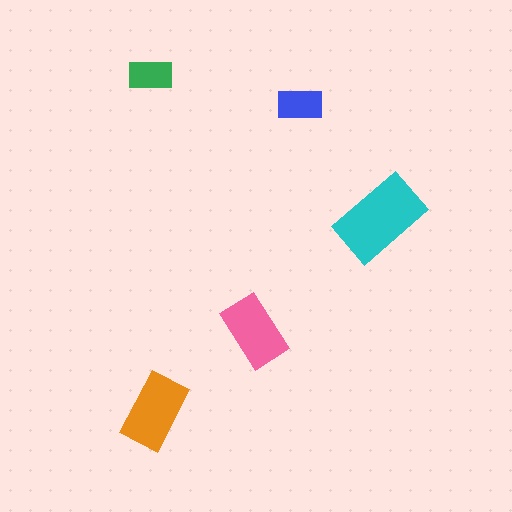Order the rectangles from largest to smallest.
the cyan one, the orange one, the pink one, the blue one, the green one.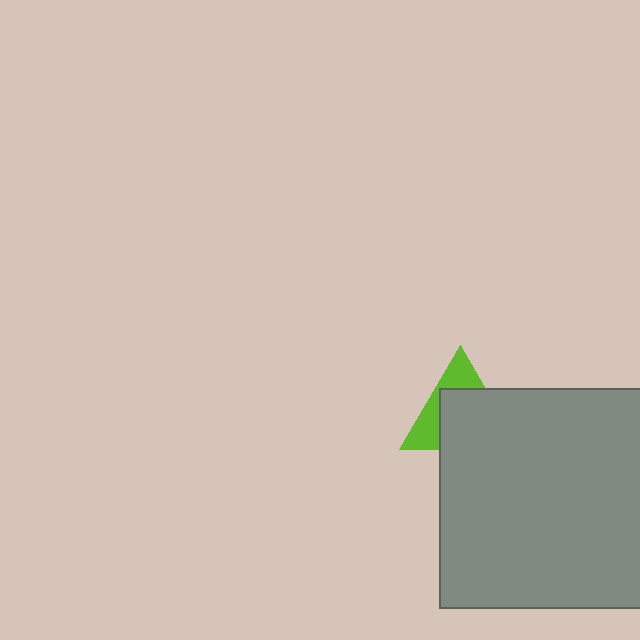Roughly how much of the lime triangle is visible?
A small part of it is visible (roughly 38%).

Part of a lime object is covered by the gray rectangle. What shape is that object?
It is a triangle.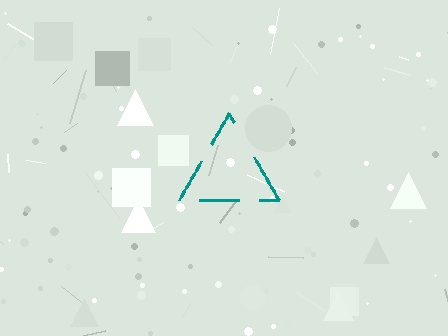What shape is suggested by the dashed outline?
The dashed outline suggests a triangle.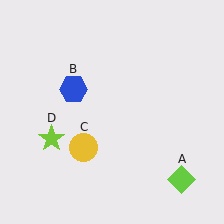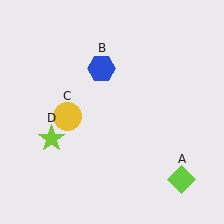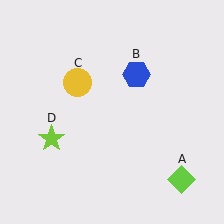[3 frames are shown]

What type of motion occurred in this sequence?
The blue hexagon (object B), yellow circle (object C) rotated clockwise around the center of the scene.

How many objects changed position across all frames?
2 objects changed position: blue hexagon (object B), yellow circle (object C).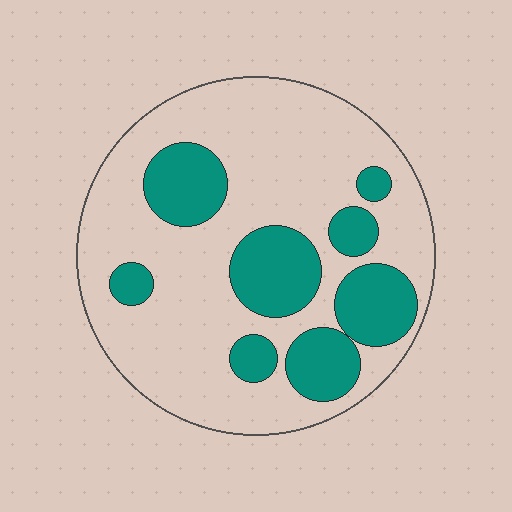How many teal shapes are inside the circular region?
8.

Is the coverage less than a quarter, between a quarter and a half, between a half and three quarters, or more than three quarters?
Between a quarter and a half.